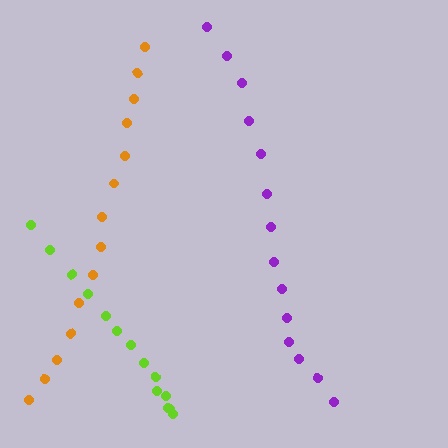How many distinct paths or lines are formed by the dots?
There are 3 distinct paths.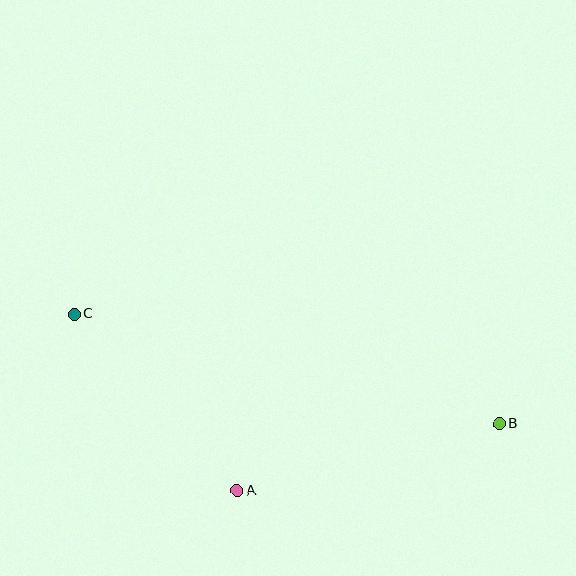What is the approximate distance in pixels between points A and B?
The distance between A and B is approximately 270 pixels.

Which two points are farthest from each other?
Points B and C are farthest from each other.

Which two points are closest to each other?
Points A and C are closest to each other.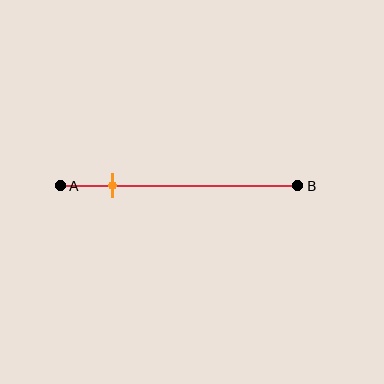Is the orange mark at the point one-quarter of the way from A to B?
No, the mark is at about 20% from A, not at the 25% one-quarter point.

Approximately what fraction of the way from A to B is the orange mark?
The orange mark is approximately 20% of the way from A to B.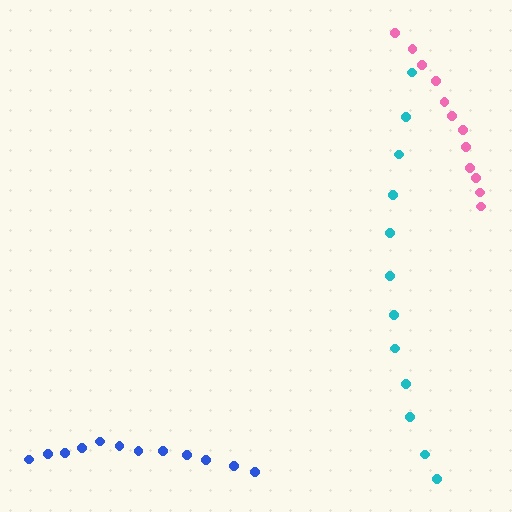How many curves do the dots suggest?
There are 3 distinct paths.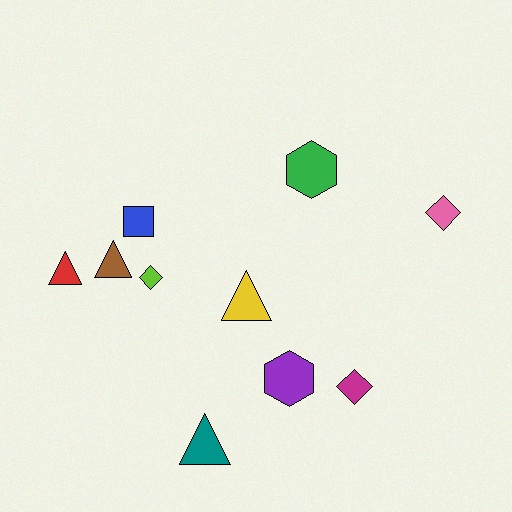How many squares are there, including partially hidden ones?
There is 1 square.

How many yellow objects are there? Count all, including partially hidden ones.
There is 1 yellow object.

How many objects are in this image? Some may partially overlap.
There are 10 objects.